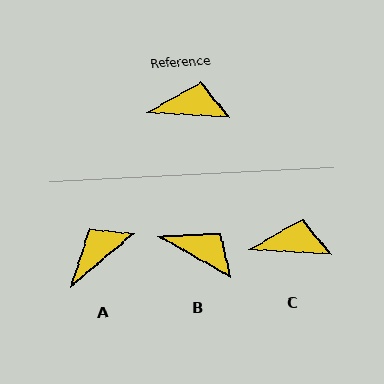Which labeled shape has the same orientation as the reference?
C.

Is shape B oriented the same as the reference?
No, it is off by about 27 degrees.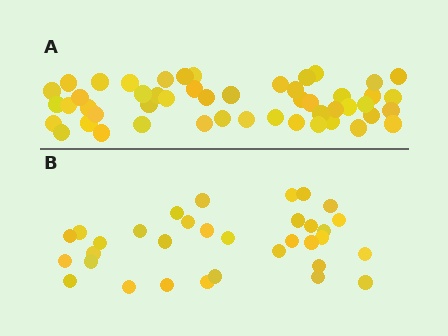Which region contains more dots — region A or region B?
Region A (the top region) has more dots.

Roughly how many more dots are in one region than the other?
Region A has approximately 15 more dots than region B.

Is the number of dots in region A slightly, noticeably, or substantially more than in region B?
Region A has substantially more. The ratio is roughly 1.5 to 1.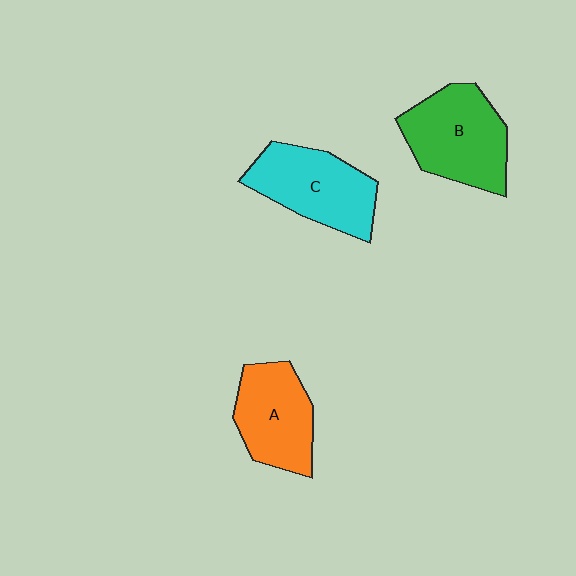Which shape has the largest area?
Shape B (green).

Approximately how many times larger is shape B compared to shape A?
Approximately 1.2 times.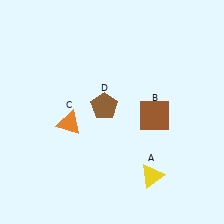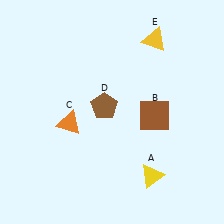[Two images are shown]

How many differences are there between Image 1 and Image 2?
There is 1 difference between the two images.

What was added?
A yellow triangle (E) was added in Image 2.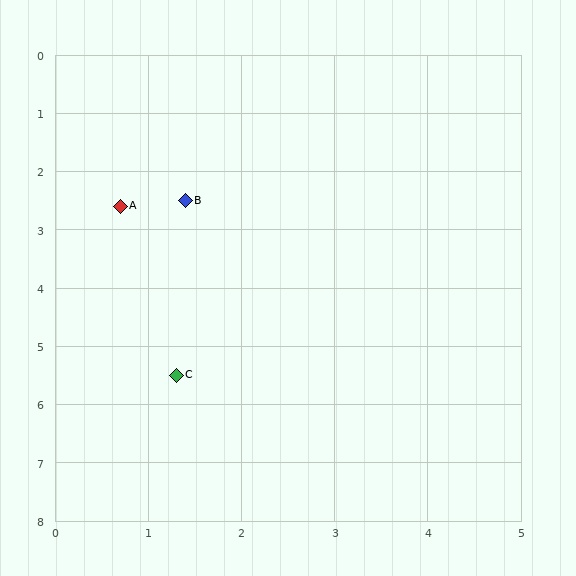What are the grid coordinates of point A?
Point A is at approximately (0.7, 2.6).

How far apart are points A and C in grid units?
Points A and C are about 3.0 grid units apart.